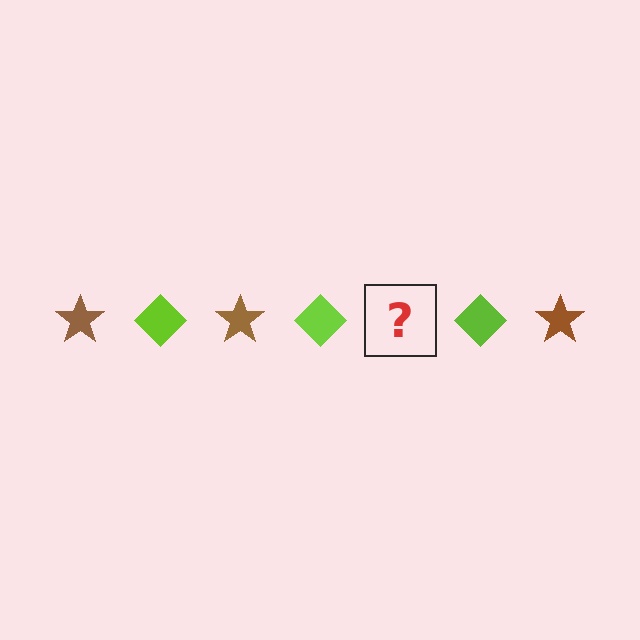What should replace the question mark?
The question mark should be replaced with a brown star.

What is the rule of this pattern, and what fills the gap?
The rule is that the pattern alternates between brown star and lime diamond. The gap should be filled with a brown star.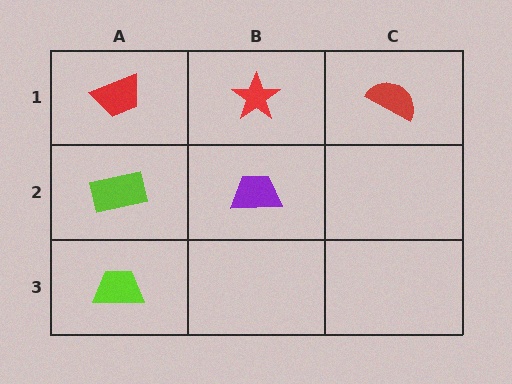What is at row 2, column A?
A lime rectangle.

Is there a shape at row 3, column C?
No, that cell is empty.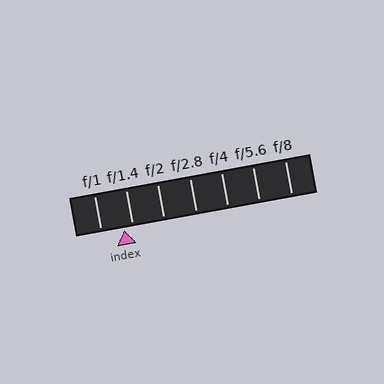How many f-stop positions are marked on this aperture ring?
There are 7 f-stop positions marked.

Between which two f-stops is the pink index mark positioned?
The index mark is between f/1 and f/1.4.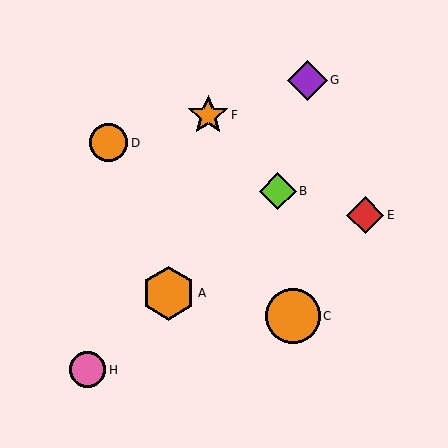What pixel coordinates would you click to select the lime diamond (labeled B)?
Click at (278, 191) to select the lime diamond B.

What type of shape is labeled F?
Shape F is an orange star.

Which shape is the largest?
The orange circle (labeled C) is the largest.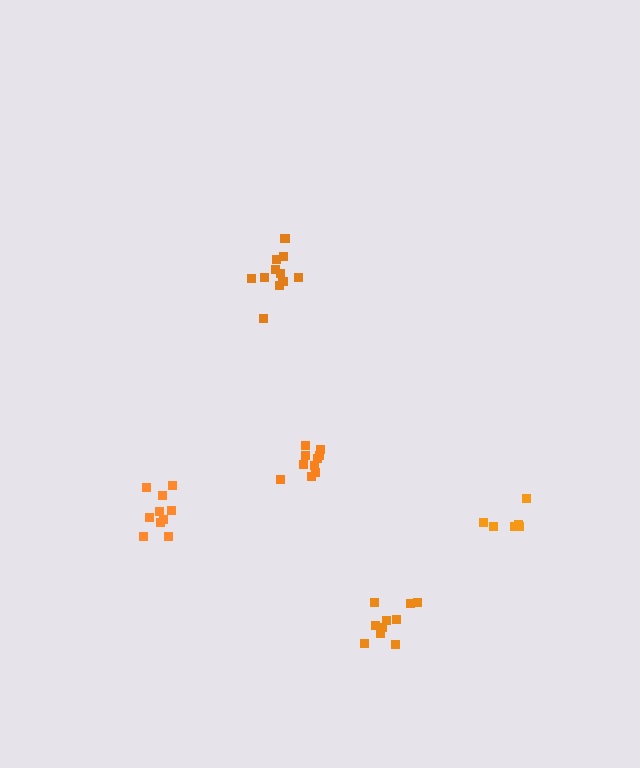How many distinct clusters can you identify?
There are 5 distinct clusters.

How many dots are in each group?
Group 1: 10 dots, Group 2: 12 dots, Group 3: 10 dots, Group 4: 6 dots, Group 5: 10 dots (48 total).